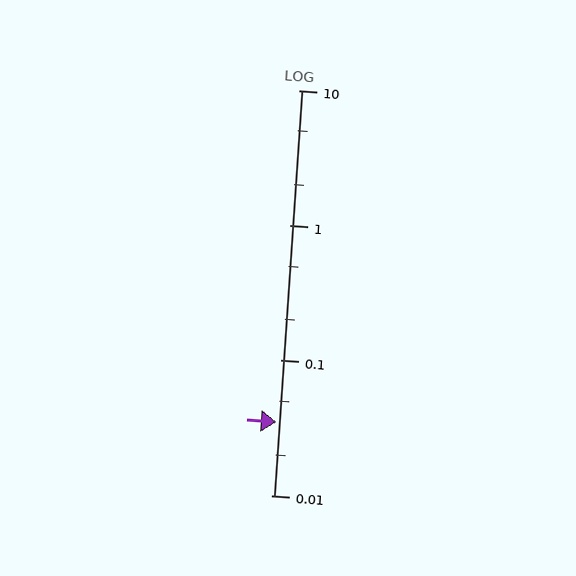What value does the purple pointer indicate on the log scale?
The pointer indicates approximately 0.035.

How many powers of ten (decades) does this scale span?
The scale spans 3 decades, from 0.01 to 10.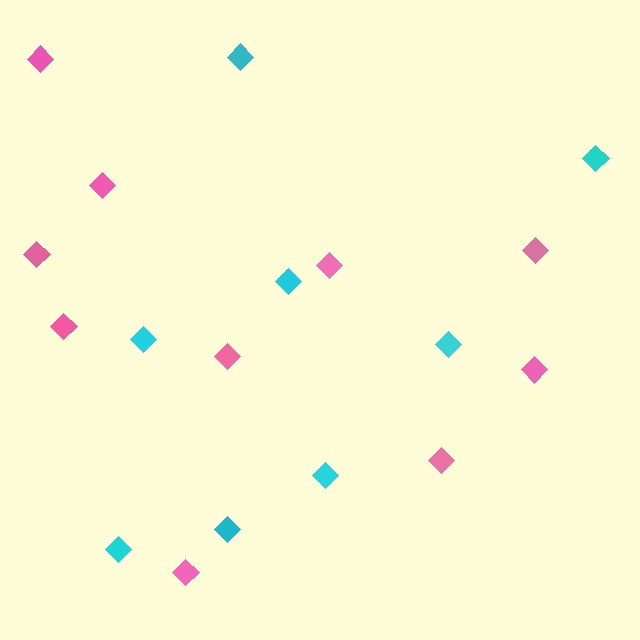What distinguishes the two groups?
There are 2 groups: one group of cyan diamonds (8) and one group of pink diamonds (10).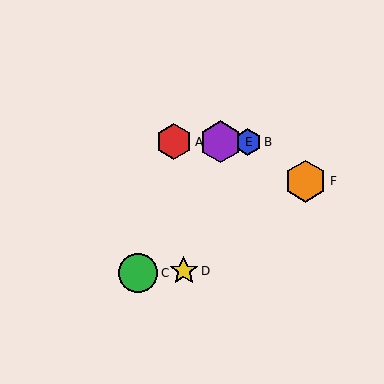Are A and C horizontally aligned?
No, A is at y≈142 and C is at y≈273.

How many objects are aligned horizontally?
3 objects (A, B, E) are aligned horizontally.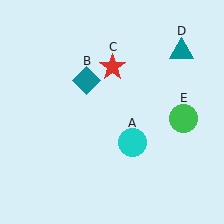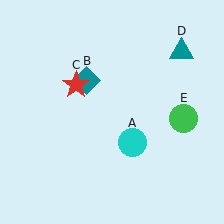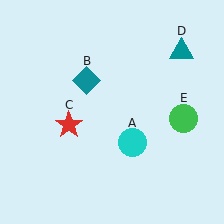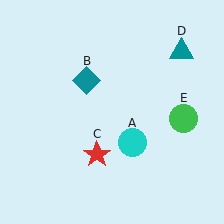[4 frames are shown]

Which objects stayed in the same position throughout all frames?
Cyan circle (object A) and teal diamond (object B) and teal triangle (object D) and green circle (object E) remained stationary.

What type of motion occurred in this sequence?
The red star (object C) rotated counterclockwise around the center of the scene.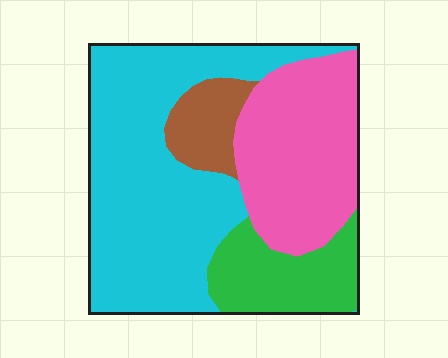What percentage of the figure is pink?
Pink takes up between a sixth and a third of the figure.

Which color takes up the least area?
Brown, at roughly 10%.